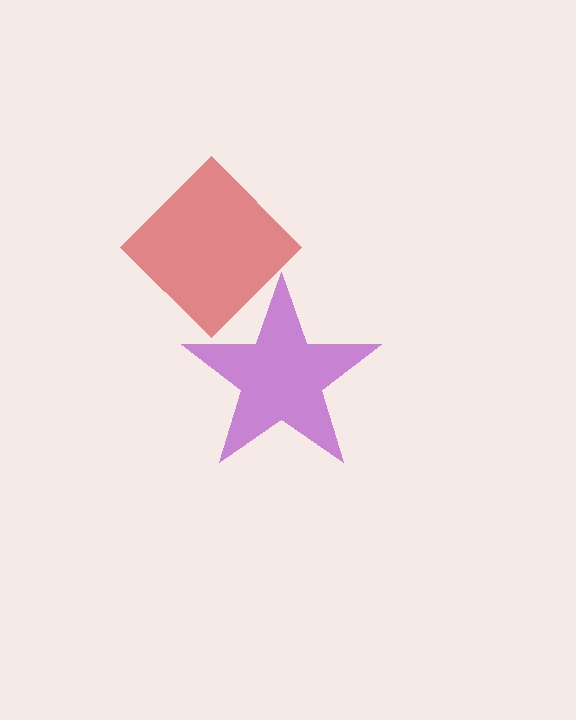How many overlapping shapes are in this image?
There are 2 overlapping shapes in the image.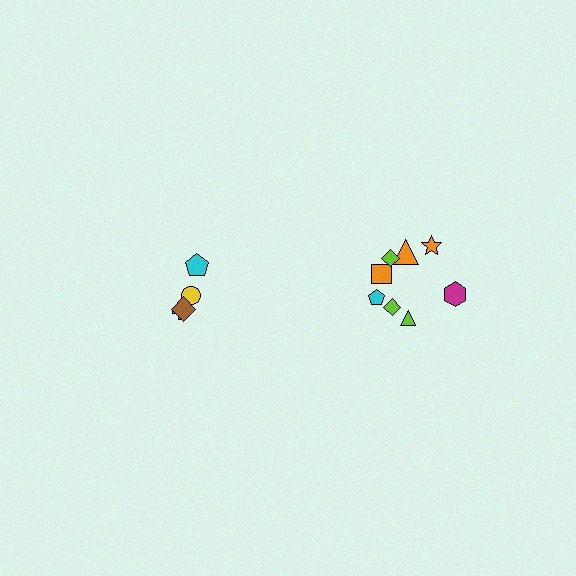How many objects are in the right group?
There are 8 objects.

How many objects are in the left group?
There are 4 objects.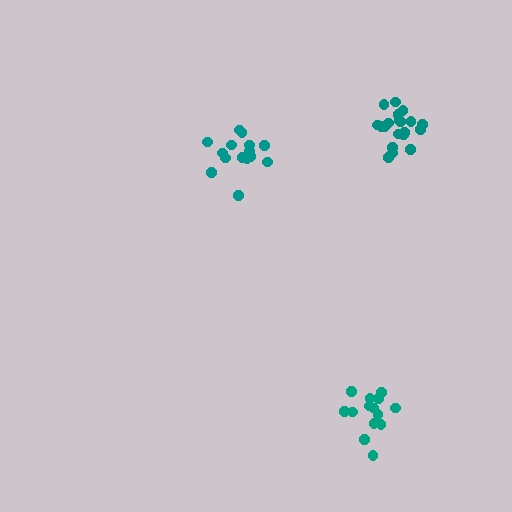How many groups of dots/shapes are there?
There are 3 groups.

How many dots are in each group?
Group 1: 16 dots, Group 2: 20 dots, Group 3: 14 dots (50 total).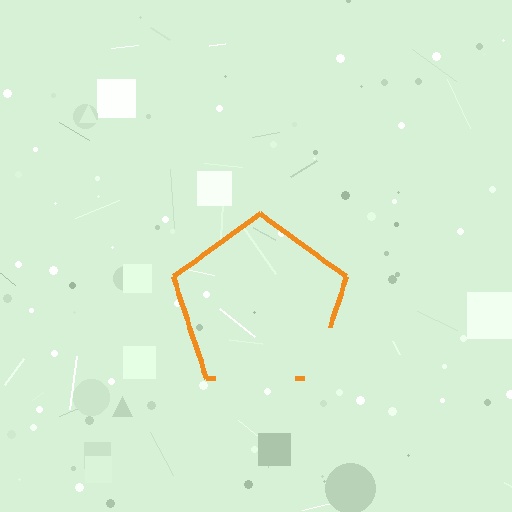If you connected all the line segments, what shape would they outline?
They would outline a pentagon.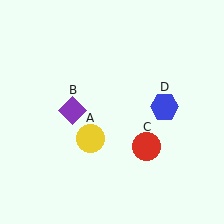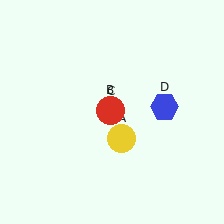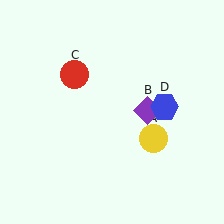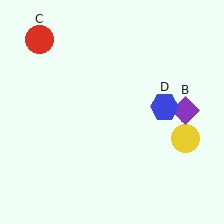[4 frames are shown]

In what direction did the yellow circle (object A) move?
The yellow circle (object A) moved right.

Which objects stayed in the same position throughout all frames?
Blue hexagon (object D) remained stationary.